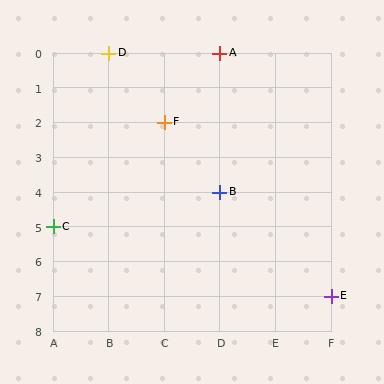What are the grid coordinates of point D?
Point D is at grid coordinates (B, 0).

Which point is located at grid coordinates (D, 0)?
Point A is at (D, 0).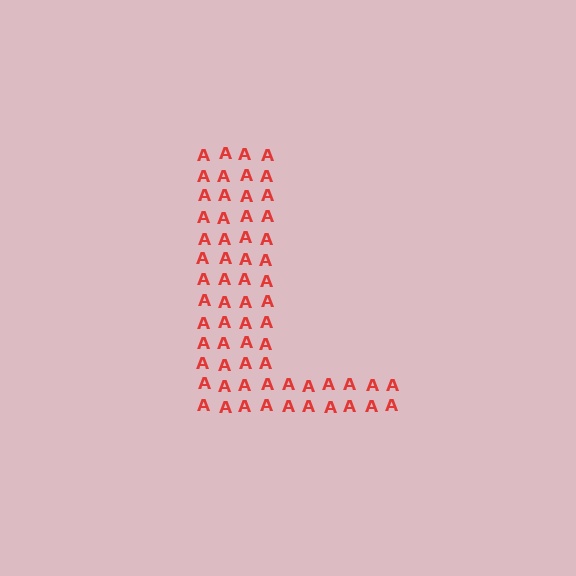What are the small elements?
The small elements are letter A's.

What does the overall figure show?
The overall figure shows the letter L.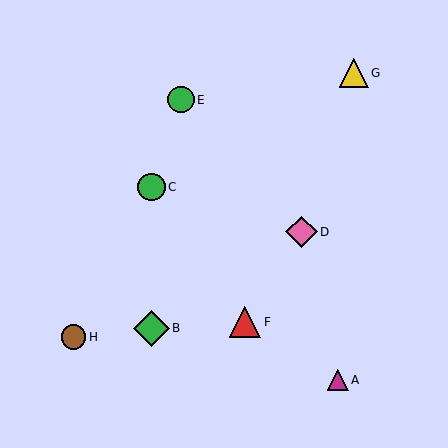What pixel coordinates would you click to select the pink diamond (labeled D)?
Click at (301, 232) to select the pink diamond D.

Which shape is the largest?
The green diamond (labeled B) is the largest.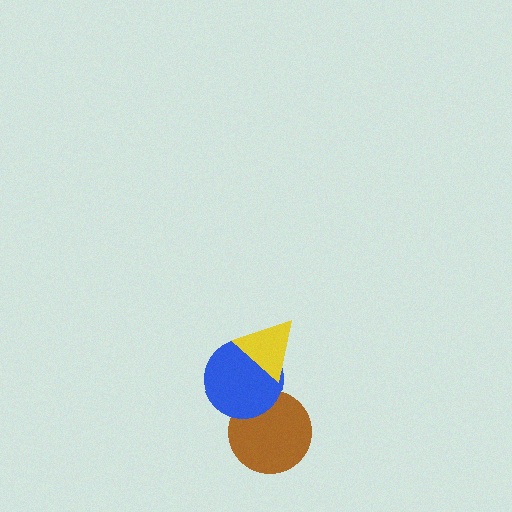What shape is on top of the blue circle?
The yellow triangle is on top of the blue circle.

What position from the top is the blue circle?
The blue circle is 2nd from the top.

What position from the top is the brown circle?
The brown circle is 3rd from the top.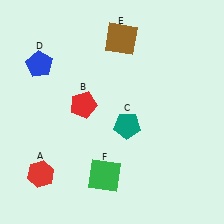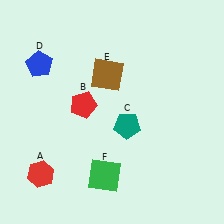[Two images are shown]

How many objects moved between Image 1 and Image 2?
1 object moved between the two images.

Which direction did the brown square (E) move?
The brown square (E) moved down.